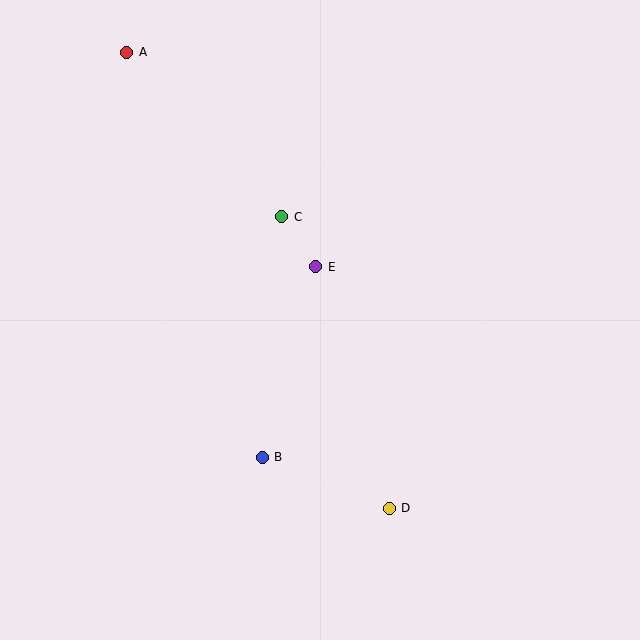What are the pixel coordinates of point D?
Point D is at (389, 508).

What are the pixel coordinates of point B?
Point B is at (262, 457).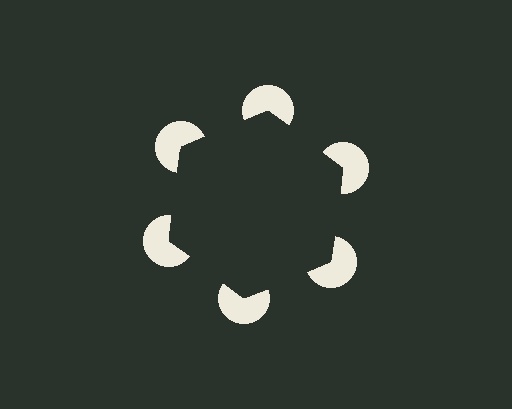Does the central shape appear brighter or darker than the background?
It typically appears slightly darker than the background, even though no actual brightness change is drawn.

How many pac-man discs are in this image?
There are 6 — one at each vertex of the illusory hexagon.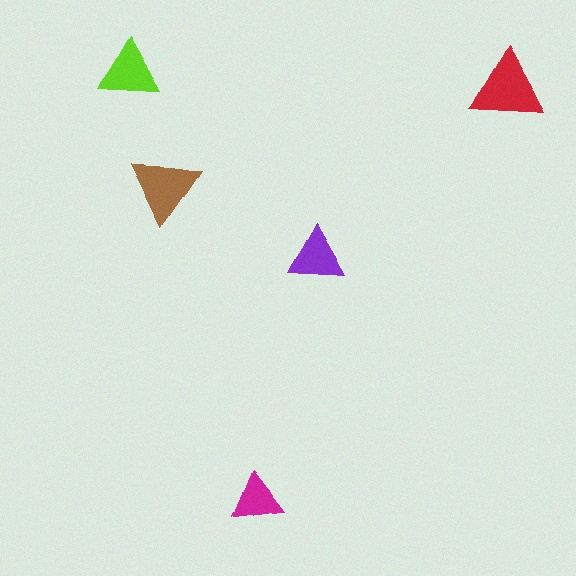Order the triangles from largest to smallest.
the red one, the brown one, the lime one, the purple one, the magenta one.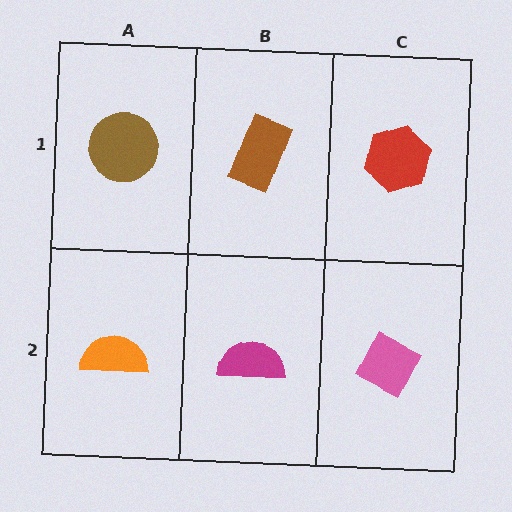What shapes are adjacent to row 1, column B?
A magenta semicircle (row 2, column B), a brown circle (row 1, column A), a red hexagon (row 1, column C).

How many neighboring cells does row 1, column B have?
3.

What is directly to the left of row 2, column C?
A magenta semicircle.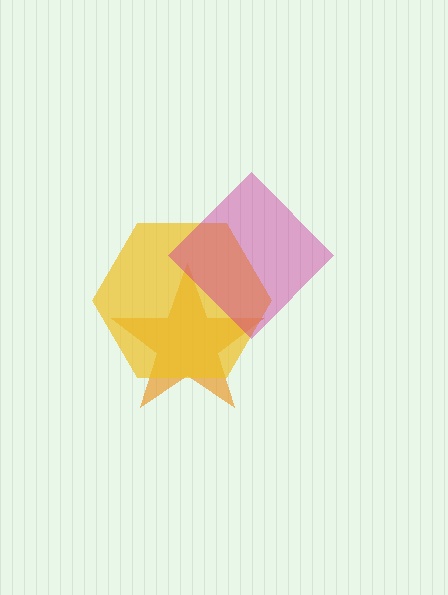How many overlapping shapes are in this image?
There are 3 overlapping shapes in the image.